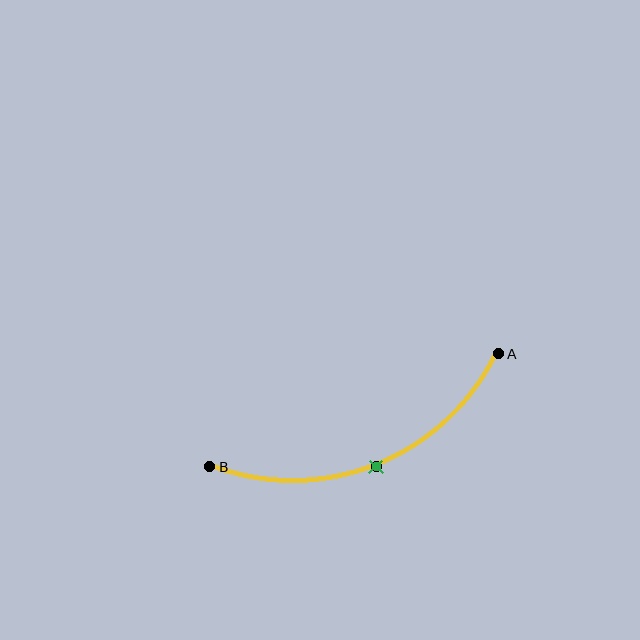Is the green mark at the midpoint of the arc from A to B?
Yes. The green mark lies on the arc at equal arc-length from both A and B — it is the arc midpoint.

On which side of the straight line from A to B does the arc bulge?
The arc bulges below the straight line connecting A and B.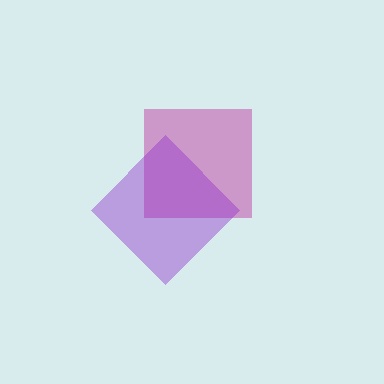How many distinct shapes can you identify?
There are 2 distinct shapes: a magenta square, a purple diamond.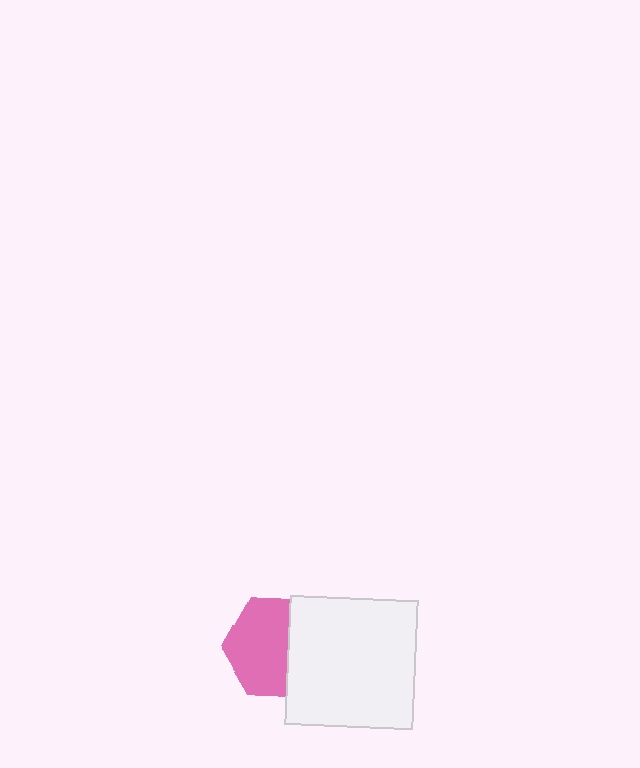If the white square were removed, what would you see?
You would see the complete pink hexagon.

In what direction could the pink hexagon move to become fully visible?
The pink hexagon could move left. That would shift it out from behind the white square entirely.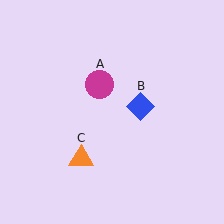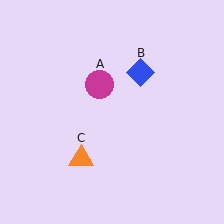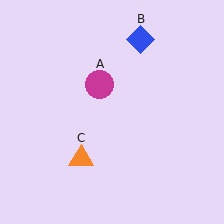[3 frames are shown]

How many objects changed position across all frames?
1 object changed position: blue diamond (object B).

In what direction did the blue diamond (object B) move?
The blue diamond (object B) moved up.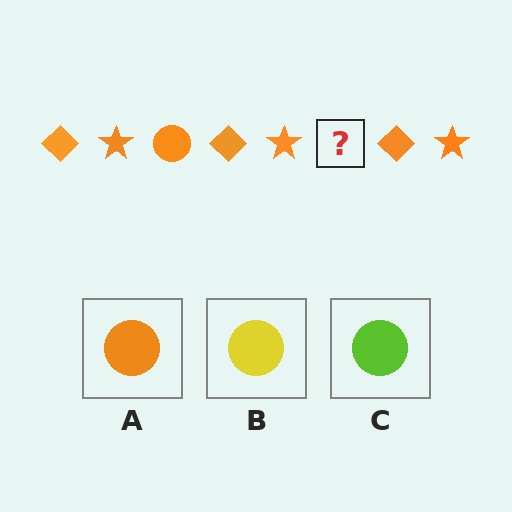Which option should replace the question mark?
Option A.